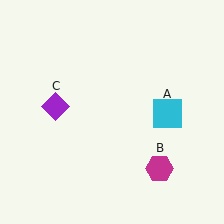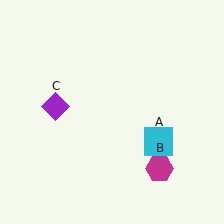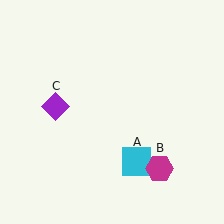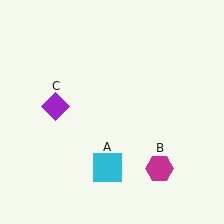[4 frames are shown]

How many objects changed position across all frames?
1 object changed position: cyan square (object A).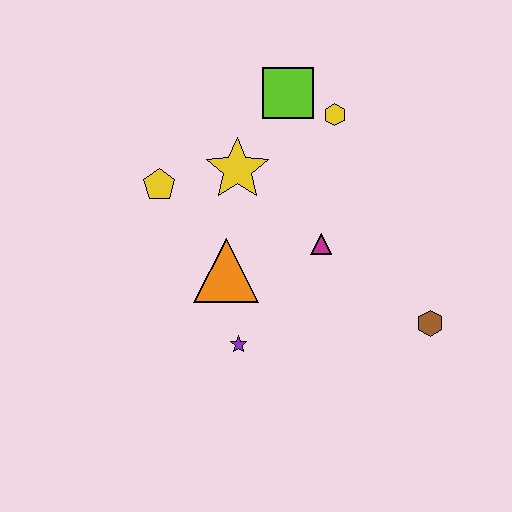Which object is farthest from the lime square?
The brown hexagon is farthest from the lime square.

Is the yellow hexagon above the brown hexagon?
Yes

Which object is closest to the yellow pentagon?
The yellow star is closest to the yellow pentagon.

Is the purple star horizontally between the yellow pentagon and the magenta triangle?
Yes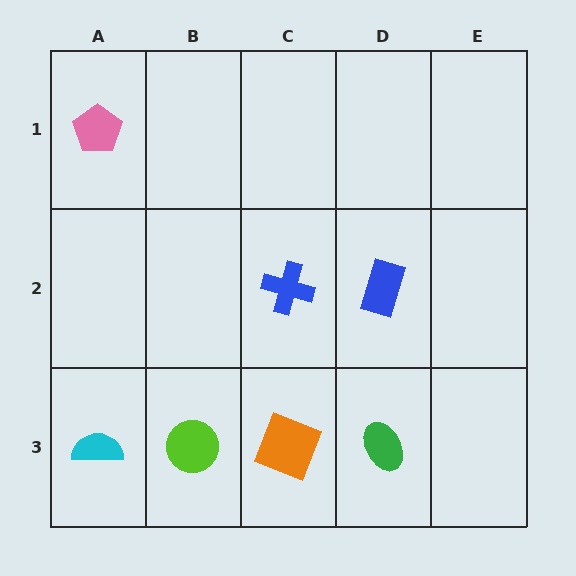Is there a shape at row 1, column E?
No, that cell is empty.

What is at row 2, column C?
A blue cross.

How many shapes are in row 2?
2 shapes.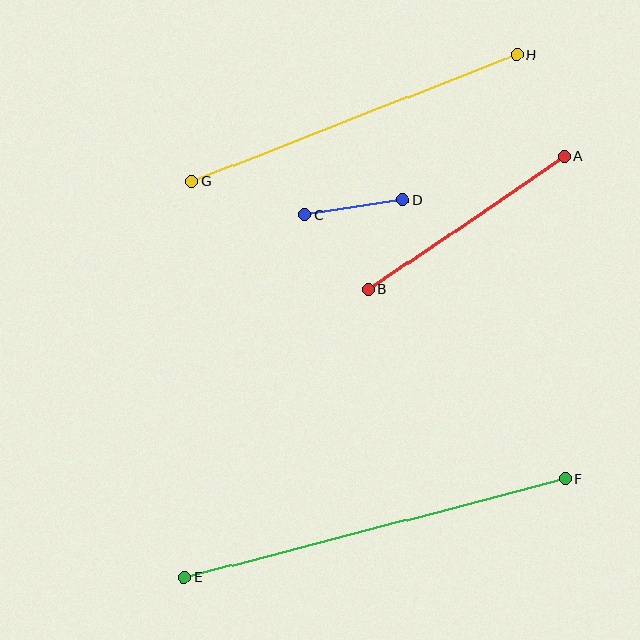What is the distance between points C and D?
The distance is approximately 99 pixels.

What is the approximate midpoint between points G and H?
The midpoint is at approximately (354, 118) pixels.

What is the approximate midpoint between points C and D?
The midpoint is at approximately (354, 207) pixels.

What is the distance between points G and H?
The distance is approximately 349 pixels.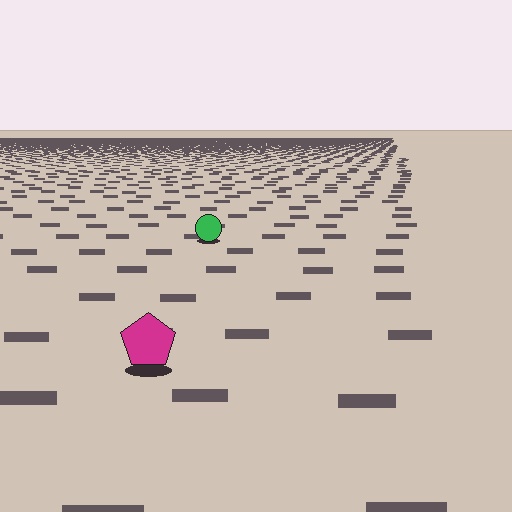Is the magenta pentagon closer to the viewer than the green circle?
Yes. The magenta pentagon is closer — you can tell from the texture gradient: the ground texture is coarser near it.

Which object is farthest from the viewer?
The green circle is farthest from the viewer. It appears smaller and the ground texture around it is denser.